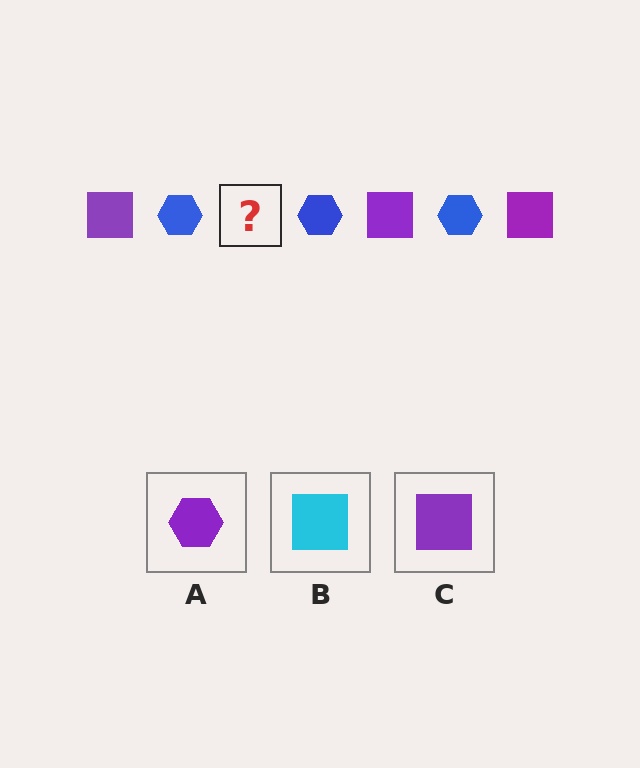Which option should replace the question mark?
Option C.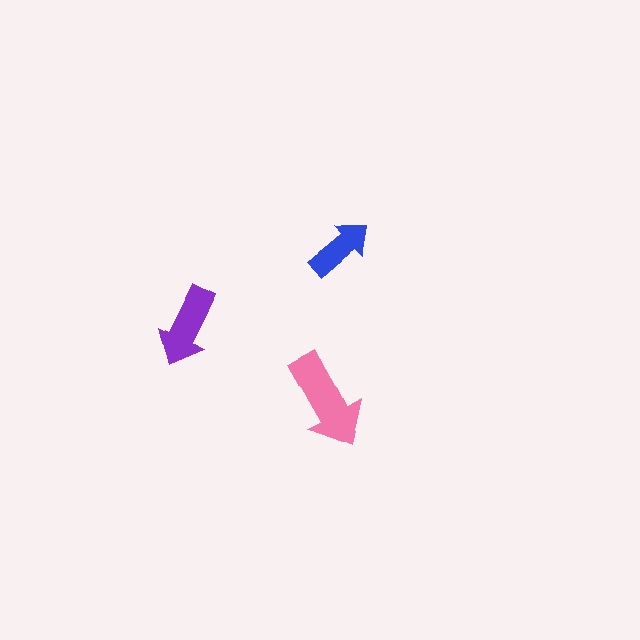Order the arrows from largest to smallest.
the pink one, the purple one, the blue one.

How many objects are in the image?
There are 3 objects in the image.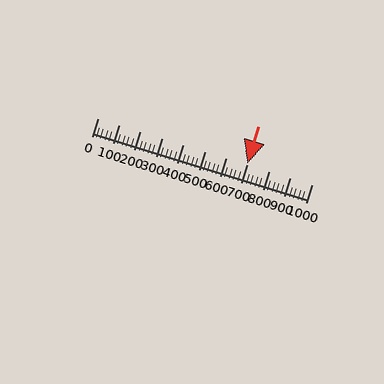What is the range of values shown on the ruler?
The ruler shows values from 0 to 1000.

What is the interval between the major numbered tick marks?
The major tick marks are spaced 100 units apart.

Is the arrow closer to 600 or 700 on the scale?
The arrow is closer to 700.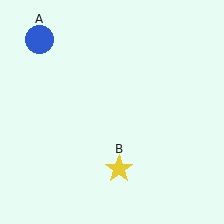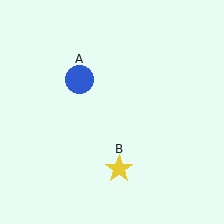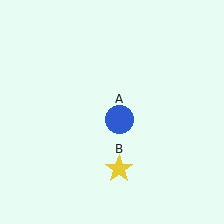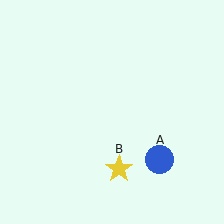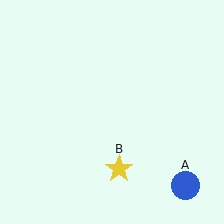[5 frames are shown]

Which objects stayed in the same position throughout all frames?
Yellow star (object B) remained stationary.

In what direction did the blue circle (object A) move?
The blue circle (object A) moved down and to the right.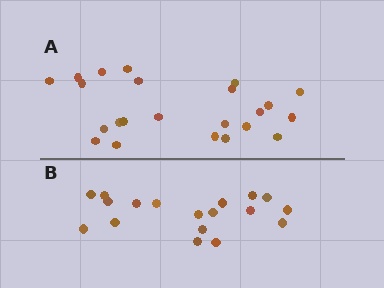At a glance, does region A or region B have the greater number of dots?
Region A (the top region) has more dots.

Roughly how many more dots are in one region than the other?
Region A has about 5 more dots than region B.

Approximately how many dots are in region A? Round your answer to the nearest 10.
About 20 dots. (The exact count is 23, which rounds to 20.)